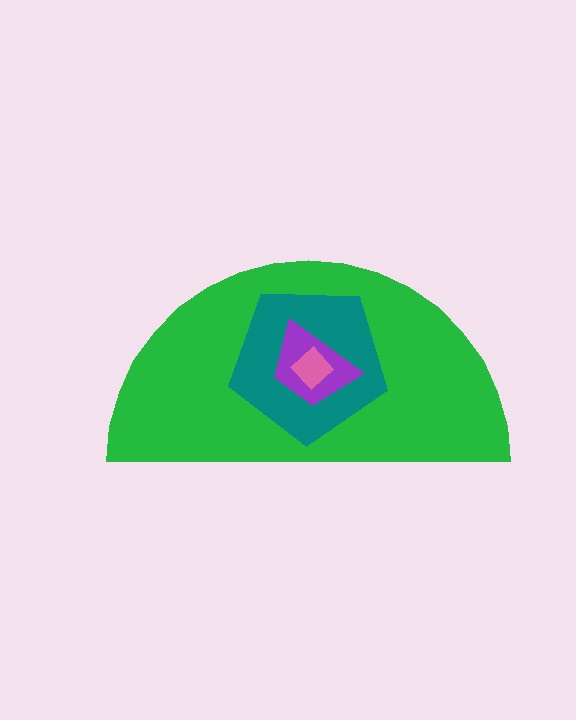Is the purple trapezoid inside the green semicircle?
Yes.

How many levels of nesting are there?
4.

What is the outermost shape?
The green semicircle.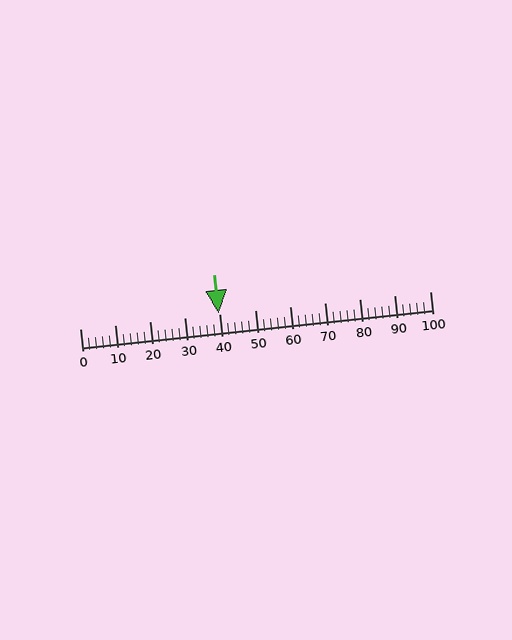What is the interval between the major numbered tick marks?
The major tick marks are spaced 10 units apart.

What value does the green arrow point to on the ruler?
The green arrow points to approximately 40.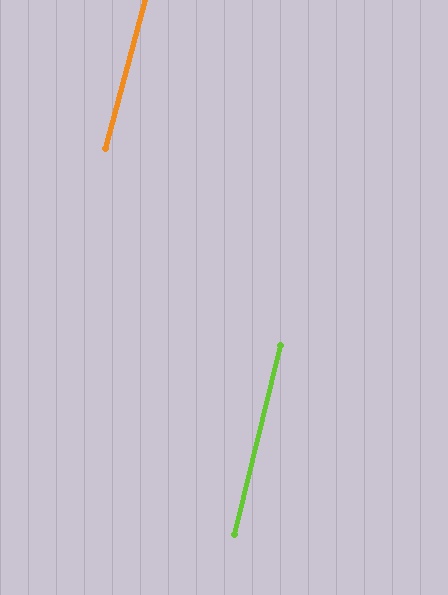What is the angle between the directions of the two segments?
Approximately 1 degree.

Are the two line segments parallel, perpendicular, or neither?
Parallel — their directions differ by only 1.3°.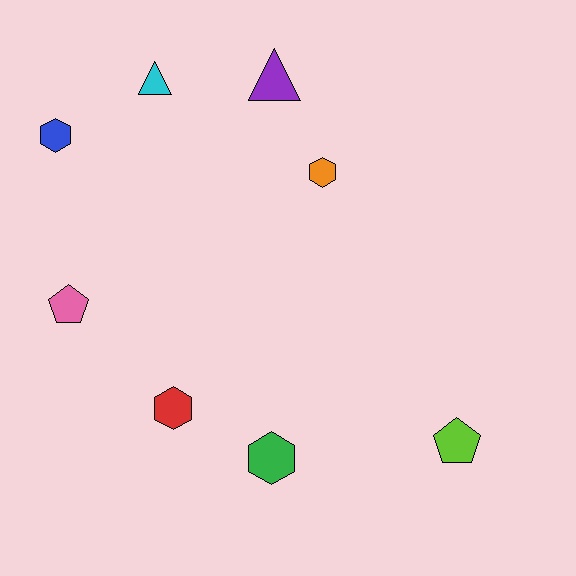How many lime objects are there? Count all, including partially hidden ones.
There is 1 lime object.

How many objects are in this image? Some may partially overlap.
There are 8 objects.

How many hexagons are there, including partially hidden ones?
There are 4 hexagons.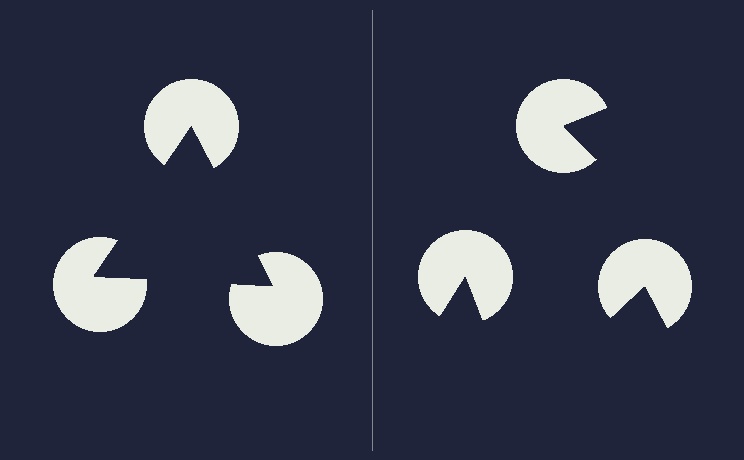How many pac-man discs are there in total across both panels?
6 — 3 on each side.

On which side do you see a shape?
An illusory triangle appears on the left side. On the right side the wedge cuts are rotated, so no coherent shape forms.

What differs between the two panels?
The pac-man discs are positioned identically on both sides; only the wedge orientations differ. On the left they align to a triangle; on the right they are misaligned.